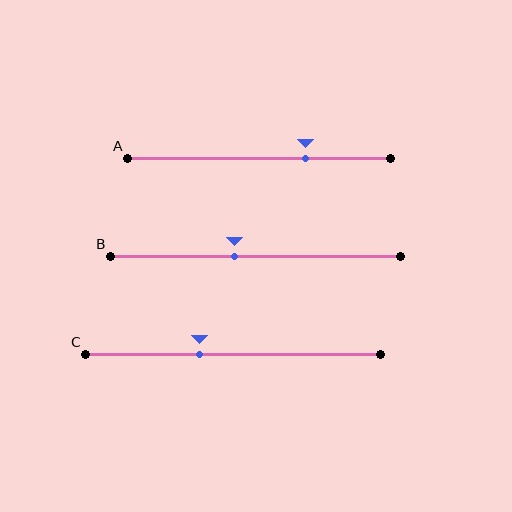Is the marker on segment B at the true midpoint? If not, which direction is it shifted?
No, the marker on segment B is shifted to the left by about 7% of the segment length.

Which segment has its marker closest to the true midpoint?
Segment B has its marker closest to the true midpoint.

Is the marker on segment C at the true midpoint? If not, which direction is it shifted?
No, the marker on segment C is shifted to the left by about 12% of the segment length.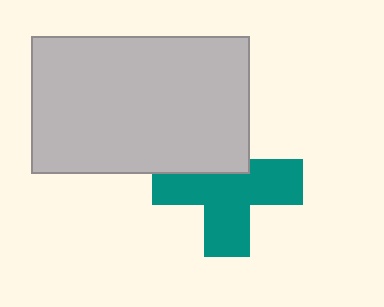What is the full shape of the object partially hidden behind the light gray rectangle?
The partially hidden object is a teal cross.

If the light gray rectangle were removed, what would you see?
You would see the complete teal cross.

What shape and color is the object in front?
The object in front is a light gray rectangle.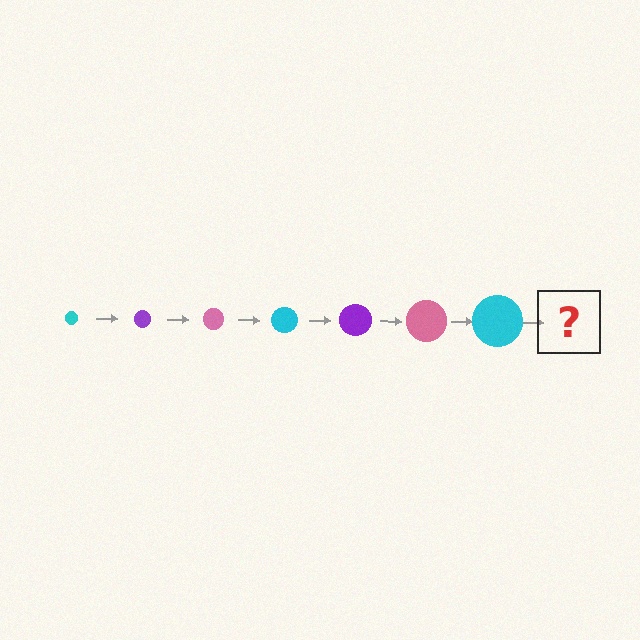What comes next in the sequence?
The next element should be a purple circle, larger than the previous one.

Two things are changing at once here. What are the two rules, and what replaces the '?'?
The two rules are that the circle grows larger each step and the color cycles through cyan, purple, and pink. The '?' should be a purple circle, larger than the previous one.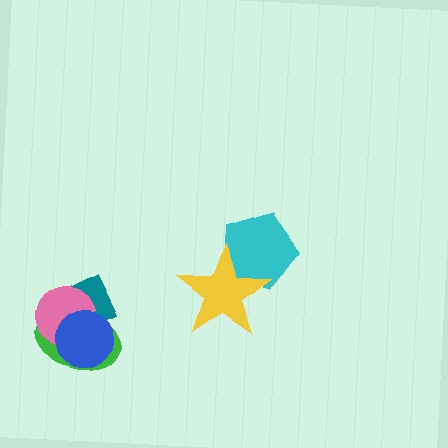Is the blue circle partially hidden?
No, no other shape covers it.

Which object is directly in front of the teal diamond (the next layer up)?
The green ellipse is directly in front of the teal diamond.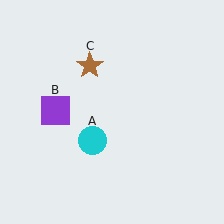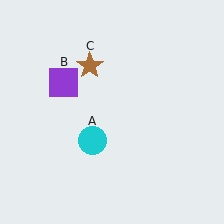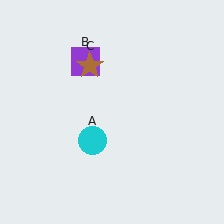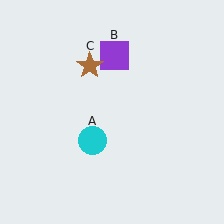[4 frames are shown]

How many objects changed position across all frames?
1 object changed position: purple square (object B).